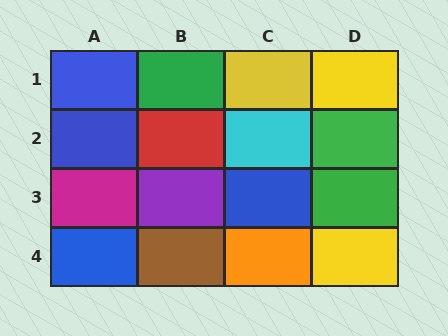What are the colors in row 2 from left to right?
Blue, red, cyan, green.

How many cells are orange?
1 cell is orange.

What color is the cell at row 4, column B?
Brown.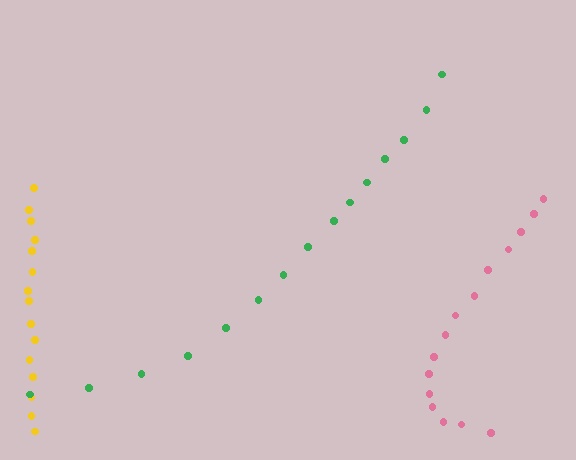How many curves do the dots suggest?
There are 3 distinct paths.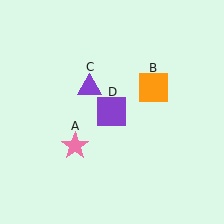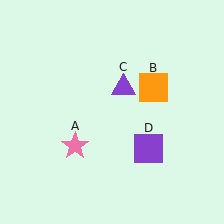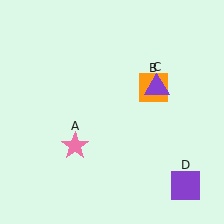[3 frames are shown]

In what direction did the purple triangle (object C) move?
The purple triangle (object C) moved right.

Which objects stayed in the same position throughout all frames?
Pink star (object A) and orange square (object B) remained stationary.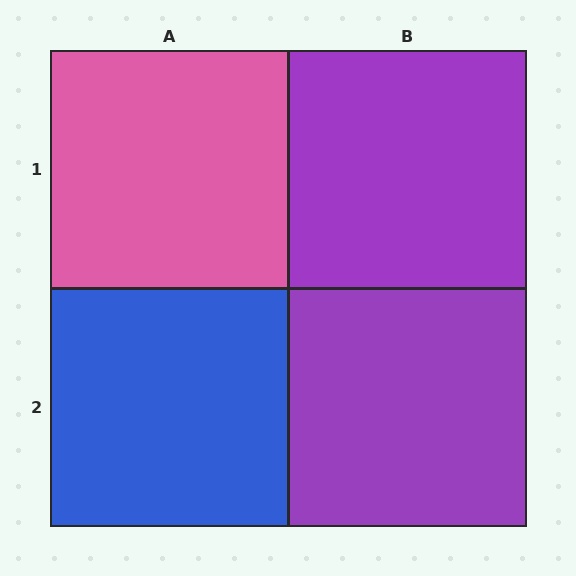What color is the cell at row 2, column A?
Blue.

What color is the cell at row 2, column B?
Purple.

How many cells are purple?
2 cells are purple.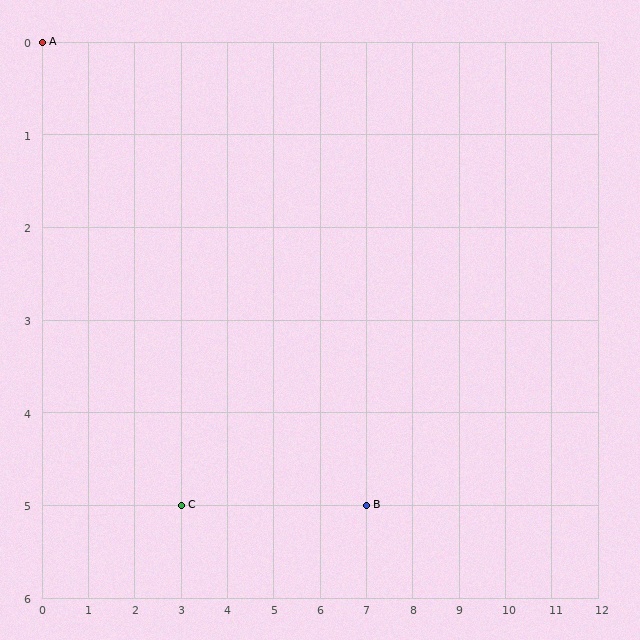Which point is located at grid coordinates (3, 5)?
Point C is at (3, 5).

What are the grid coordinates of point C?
Point C is at grid coordinates (3, 5).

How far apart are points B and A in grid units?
Points B and A are 7 columns and 5 rows apart (about 8.6 grid units diagonally).